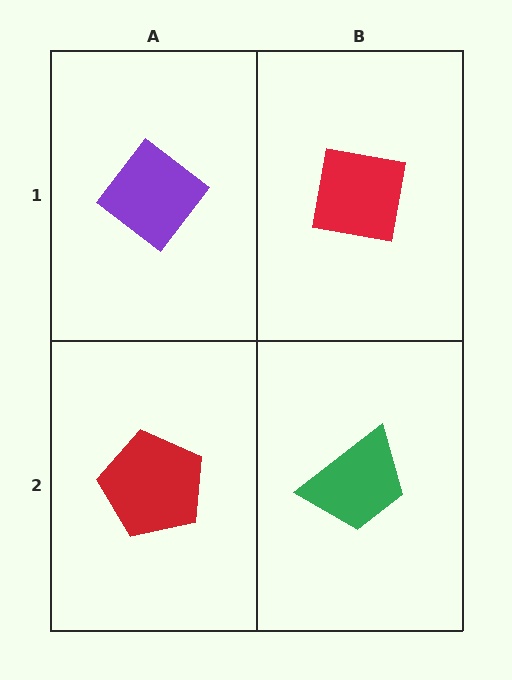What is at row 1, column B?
A red square.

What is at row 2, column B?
A green trapezoid.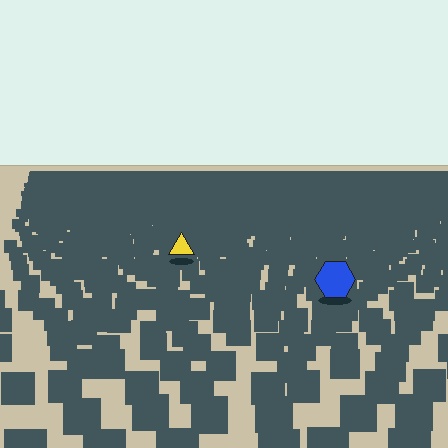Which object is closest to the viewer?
The blue hexagon is closest. The texture marks near it are larger and more spread out.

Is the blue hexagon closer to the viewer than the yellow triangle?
Yes. The blue hexagon is closer — you can tell from the texture gradient: the ground texture is coarser near it.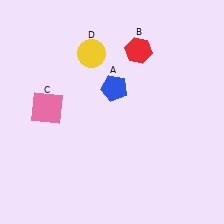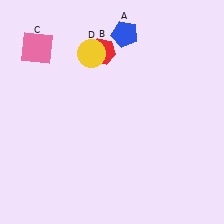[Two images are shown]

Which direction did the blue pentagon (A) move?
The blue pentagon (A) moved up.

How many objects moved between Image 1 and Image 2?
3 objects moved between the two images.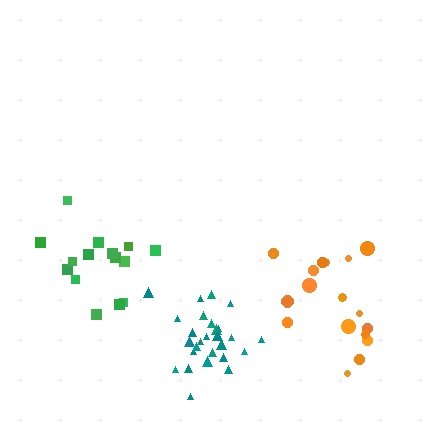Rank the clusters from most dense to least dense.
teal, green, orange.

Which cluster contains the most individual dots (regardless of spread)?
Teal (28).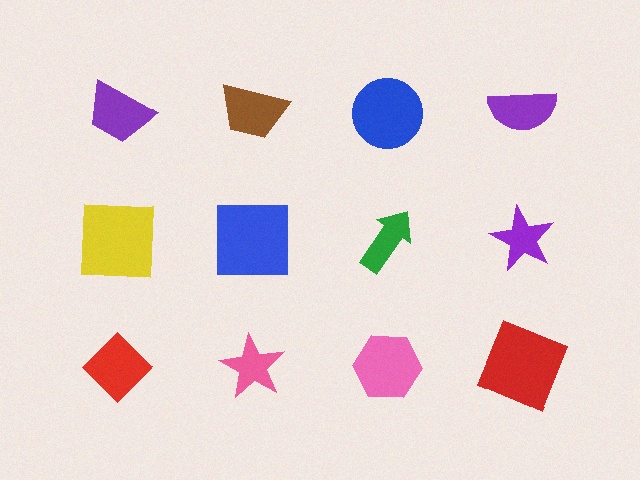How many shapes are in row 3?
4 shapes.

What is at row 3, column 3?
A pink hexagon.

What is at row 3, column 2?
A pink star.